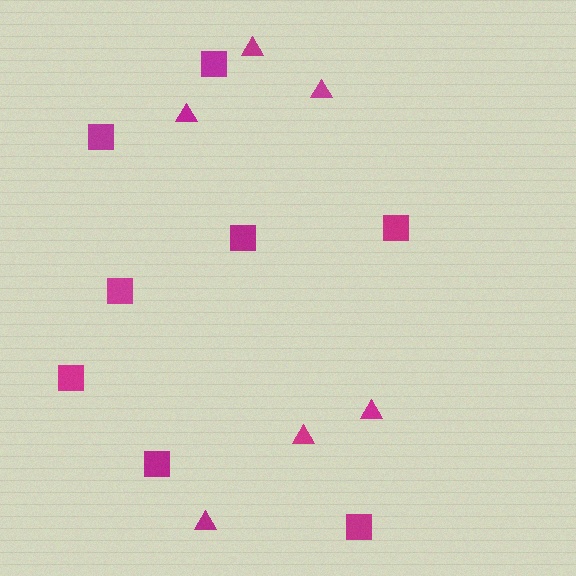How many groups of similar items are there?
There are 2 groups: one group of triangles (6) and one group of squares (8).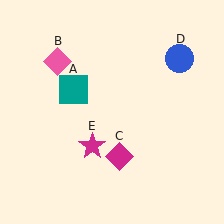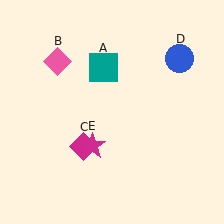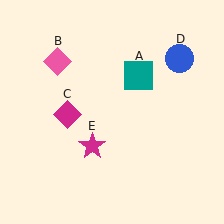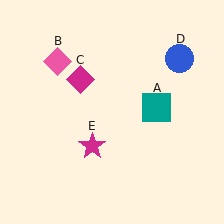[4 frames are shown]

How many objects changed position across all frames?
2 objects changed position: teal square (object A), magenta diamond (object C).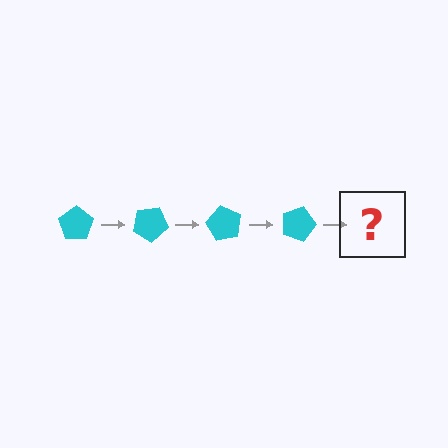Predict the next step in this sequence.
The next step is a cyan pentagon rotated 120 degrees.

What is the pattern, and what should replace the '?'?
The pattern is that the pentagon rotates 30 degrees each step. The '?' should be a cyan pentagon rotated 120 degrees.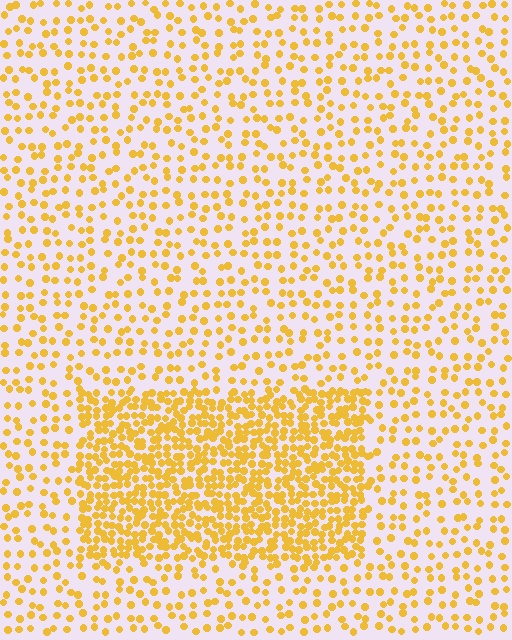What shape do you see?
I see a rectangle.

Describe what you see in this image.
The image contains small yellow elements arranged at two different densities. A rectangle-shaped region is visible where the elements are more densely packed than the surrounding area.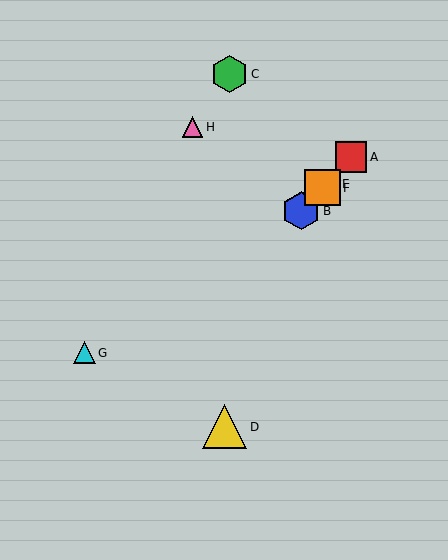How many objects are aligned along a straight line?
4 objects (A, B, E, F) are aligned along a straight line.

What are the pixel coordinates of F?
Object F is at (323, 188).